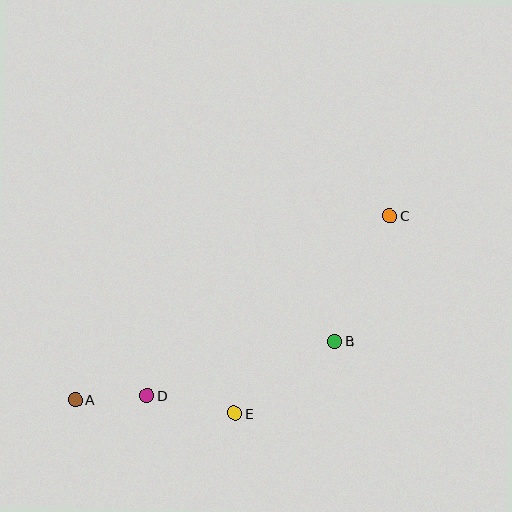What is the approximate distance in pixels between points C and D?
The distance between C and D is approximately 302 pixels.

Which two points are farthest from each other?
Points A and C are farthest from each other.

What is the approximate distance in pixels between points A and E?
The distance between A and E is approximately 160 pixels.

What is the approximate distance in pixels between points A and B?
The distance between A and B is approximately 266 pixels.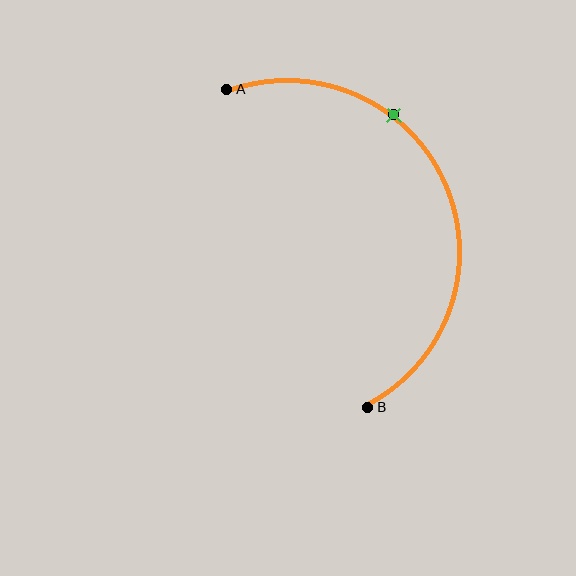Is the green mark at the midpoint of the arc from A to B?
No. The green mark lies on the arc but is closer to endpoint A. The arc midpoint would be at the point on the curve equidistant along the arc from both A and B.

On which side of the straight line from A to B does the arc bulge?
The arc bulges to the right of the straight line connecting A and B.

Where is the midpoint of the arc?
The arc midpoint is the point on the curve farthest from the straight line joining A and B. It sits to the right of that line.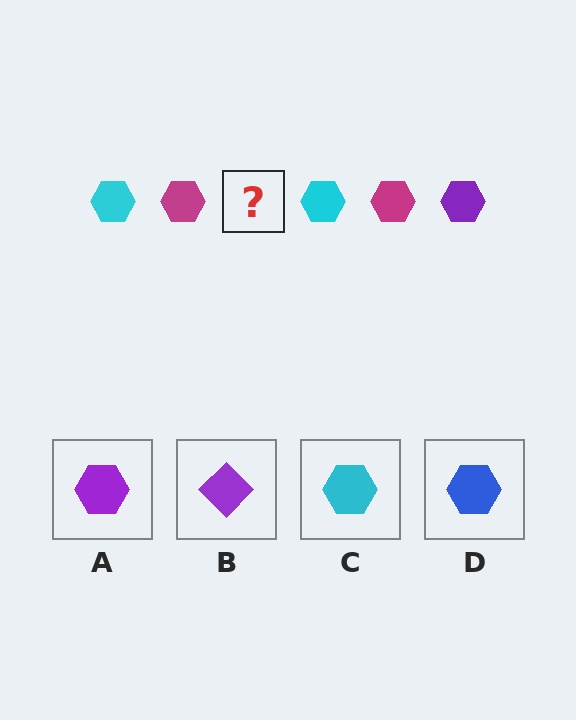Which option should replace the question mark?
Option A.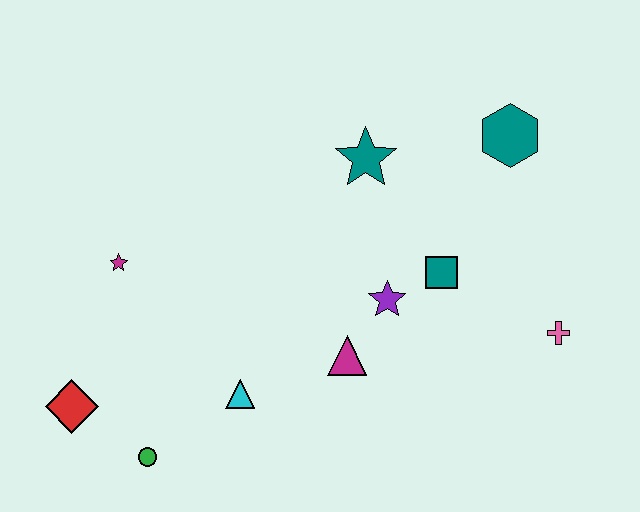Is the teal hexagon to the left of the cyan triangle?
No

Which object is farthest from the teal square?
The red diamond is farthest from the teal square.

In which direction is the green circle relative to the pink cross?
The green circle is to the left of the pink cross.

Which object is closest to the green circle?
The red diamond is closest to the green circle.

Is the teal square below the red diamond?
No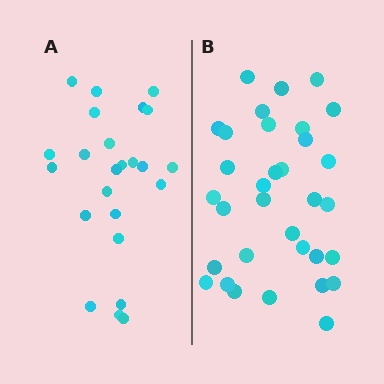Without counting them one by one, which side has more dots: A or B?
Region B (the right region) has more dots.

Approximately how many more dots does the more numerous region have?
Region B has roughly 8 or so more dots than region A.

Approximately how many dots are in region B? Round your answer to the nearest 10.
About 30 dots. (The exact count is 33, which rounds to 30.)